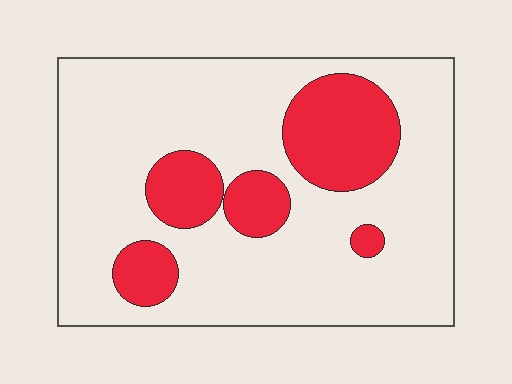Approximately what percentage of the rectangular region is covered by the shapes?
Approximately 20%.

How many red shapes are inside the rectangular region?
5.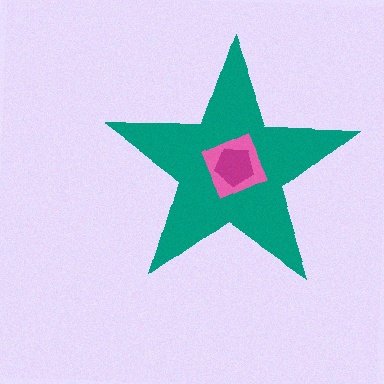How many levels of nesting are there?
3.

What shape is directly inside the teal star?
The pink square.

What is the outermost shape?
The teal star.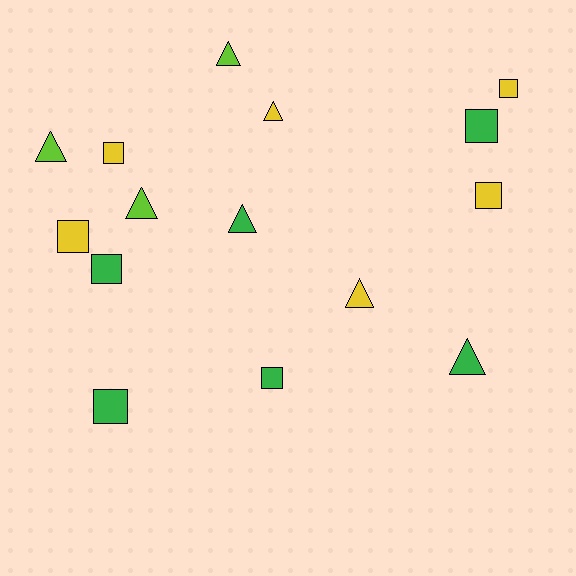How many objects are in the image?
There are 15 objects.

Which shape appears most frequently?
Square, with 8 objects.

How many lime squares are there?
There are no lime squares.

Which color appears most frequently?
Green, with 6 objects.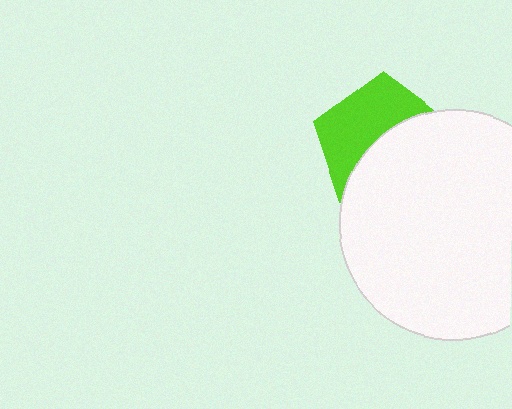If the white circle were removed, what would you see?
You would see the complete lime pentagon.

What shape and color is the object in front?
The object in front is a white circle.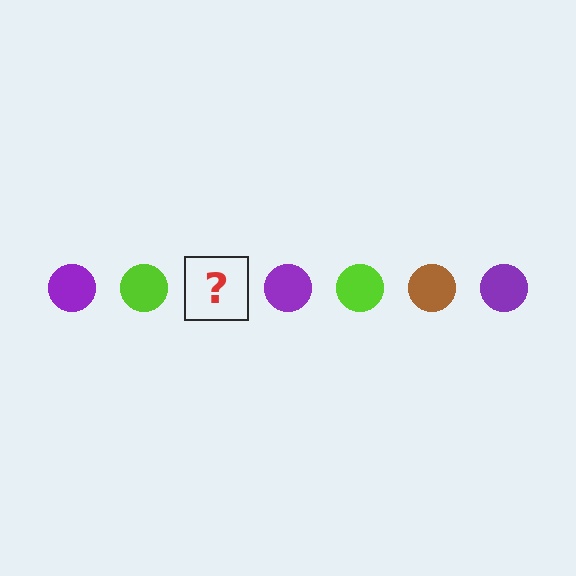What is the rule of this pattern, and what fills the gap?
The rule is that the pattern cycles through purple, lime, brown circles. The gap should be filled with a brown circle.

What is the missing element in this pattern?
The missing element is a brown circle.